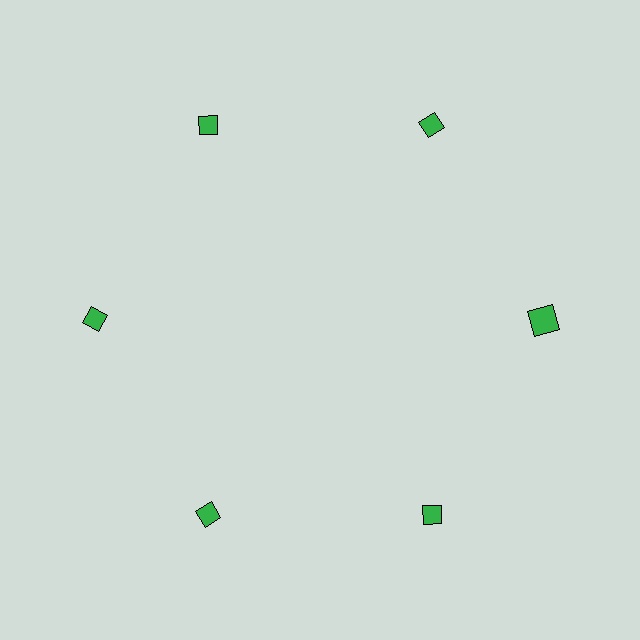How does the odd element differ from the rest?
It has a different shape: square instead of diamond.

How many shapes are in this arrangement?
There are 6 shapes arranged in a ring pattern.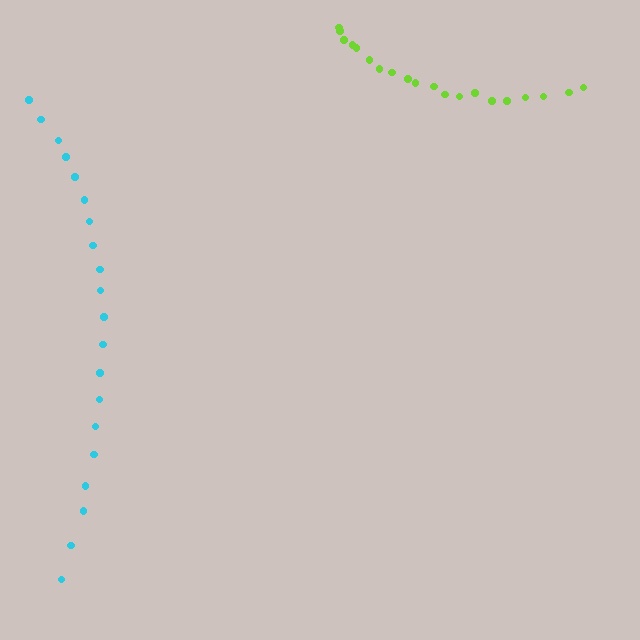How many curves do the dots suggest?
There are 2 distinct paths.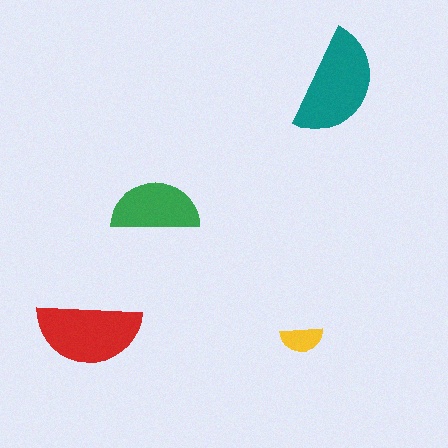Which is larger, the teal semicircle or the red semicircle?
The teal one.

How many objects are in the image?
There are 4 objects in the image.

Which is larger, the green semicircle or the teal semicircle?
The teal one.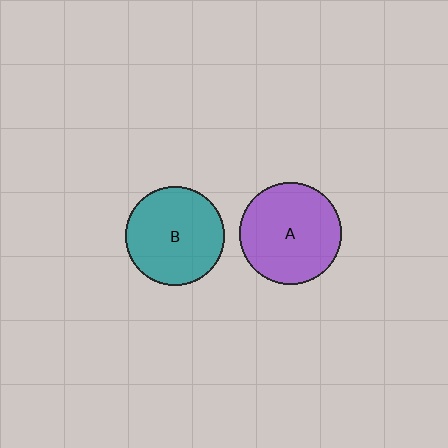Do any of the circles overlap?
No, none of the circles overlap.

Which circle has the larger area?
Circle A (purple).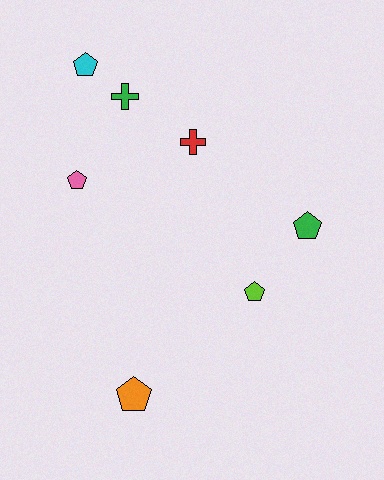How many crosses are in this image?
There are 2 crosses.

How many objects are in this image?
There are 7 objects.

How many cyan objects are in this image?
There is 1 cyan object.